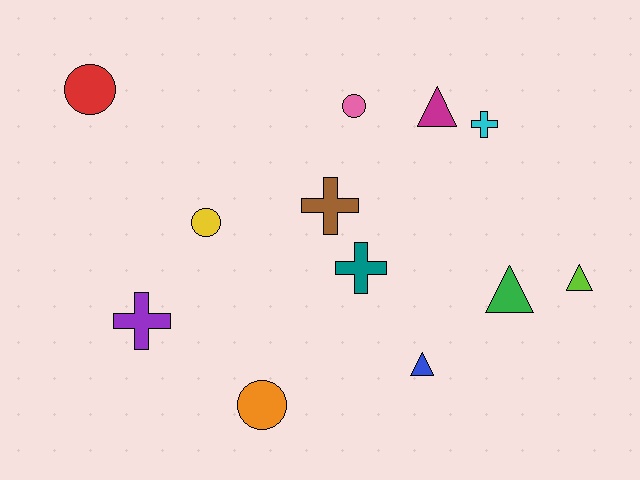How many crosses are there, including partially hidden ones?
There are 4 crosses.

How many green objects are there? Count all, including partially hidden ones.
There is 1 green object.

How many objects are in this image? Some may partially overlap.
There are 12 objects.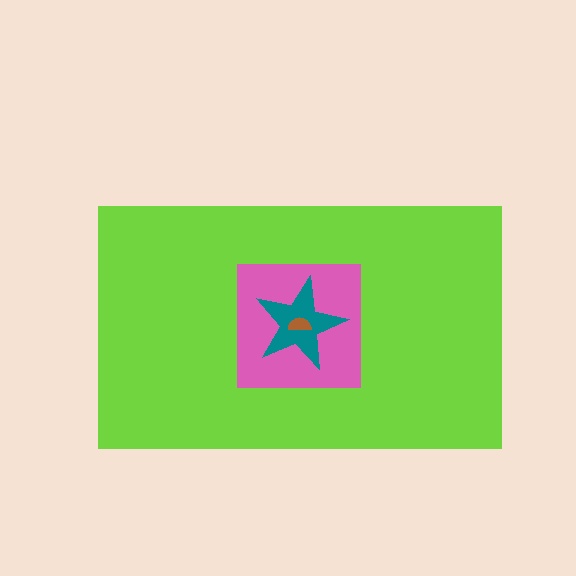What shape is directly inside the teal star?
The brown semicircle.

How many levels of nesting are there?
4.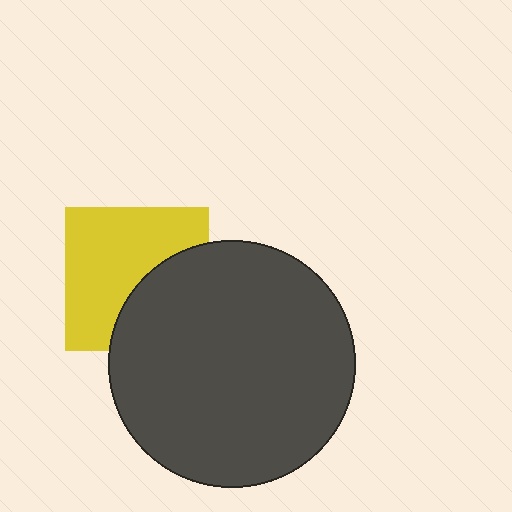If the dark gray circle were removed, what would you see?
You would see the complete yellow square.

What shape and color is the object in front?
The object in front is a dark gray circle.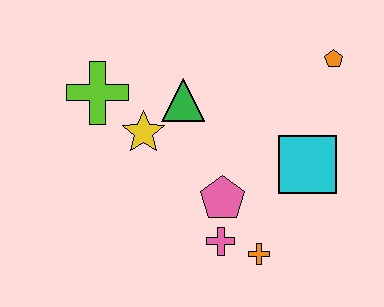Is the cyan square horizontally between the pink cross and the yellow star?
No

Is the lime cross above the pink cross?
Yes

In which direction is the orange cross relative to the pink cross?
The orange cross is to the right of the pink cross.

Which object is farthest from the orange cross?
The lime cross is farthest from the orange cross.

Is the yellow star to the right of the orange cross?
No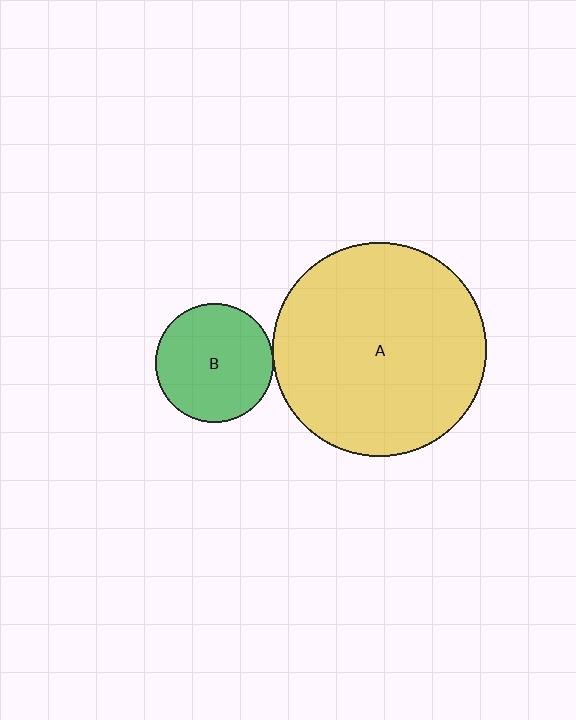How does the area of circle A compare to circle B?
Approximately 3.3 times.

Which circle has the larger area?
Circle A (yellow).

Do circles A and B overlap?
Yes.